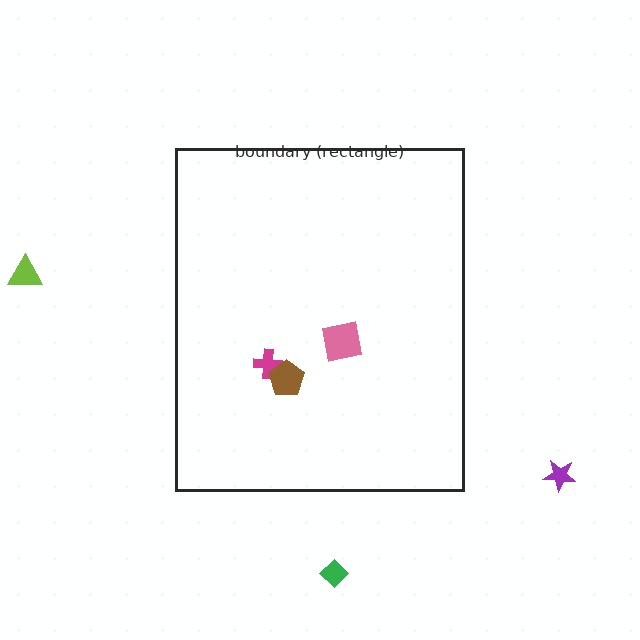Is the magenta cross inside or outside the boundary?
Inside.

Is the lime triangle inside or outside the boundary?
Outside.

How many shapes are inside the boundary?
3 inside, 3 outside.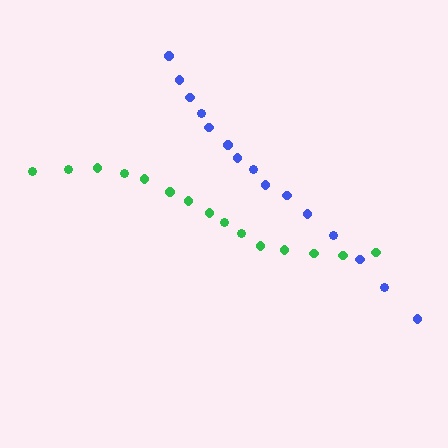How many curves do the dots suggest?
There are 2 distinct paths.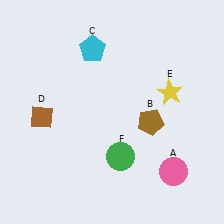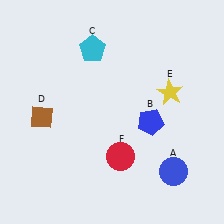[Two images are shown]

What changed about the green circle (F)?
In Image 1, F is green. In Image 2, it changed to red.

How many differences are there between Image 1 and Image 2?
There are 3 differences between the two images.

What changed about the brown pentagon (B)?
In Image 1, B is brown. In Image 2, it changed to blue.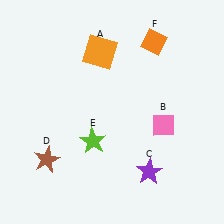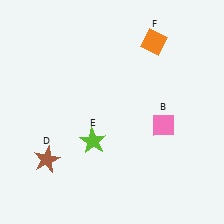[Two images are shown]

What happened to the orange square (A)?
The orange square (A) was removed in Image 2. It was in the top-left area of Image 1.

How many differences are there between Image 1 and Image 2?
There are 2 differences between the two images.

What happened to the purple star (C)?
The purple star (C) was removed in Image 2. It was in the bottom-right area of Image 1.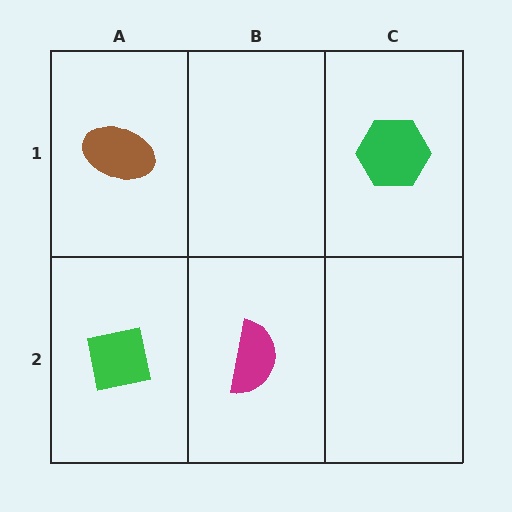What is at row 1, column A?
A brown ellipse.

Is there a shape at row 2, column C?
No, that cell is empty.